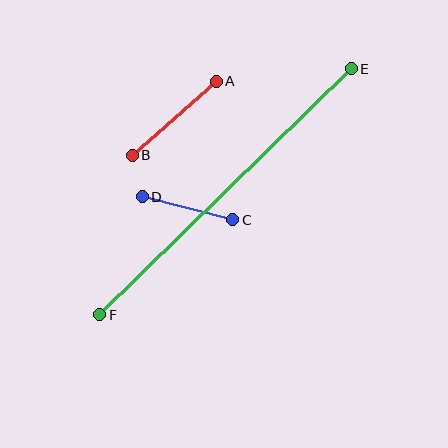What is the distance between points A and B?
The distance is approximately 112 pixels.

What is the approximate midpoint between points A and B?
The midpoint is at approximately (174, 118) pixels.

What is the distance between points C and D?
The distance is approximately 93 pixels.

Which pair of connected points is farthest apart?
Points E and F are farthest apart.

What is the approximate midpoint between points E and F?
The midpoint is at approximately (225, 192) pixels.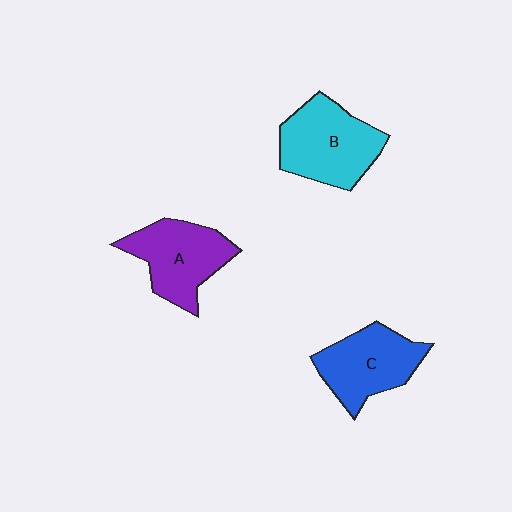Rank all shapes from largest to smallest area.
From largest to smallest: B (cyan), A (purple), C (blue).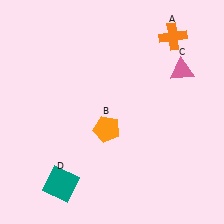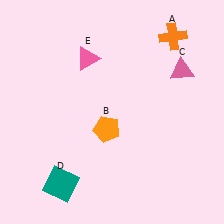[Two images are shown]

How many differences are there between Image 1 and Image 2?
There is 1 difference between the two images.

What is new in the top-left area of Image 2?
A pink triangle (E) was added in the top-left area of Image 2.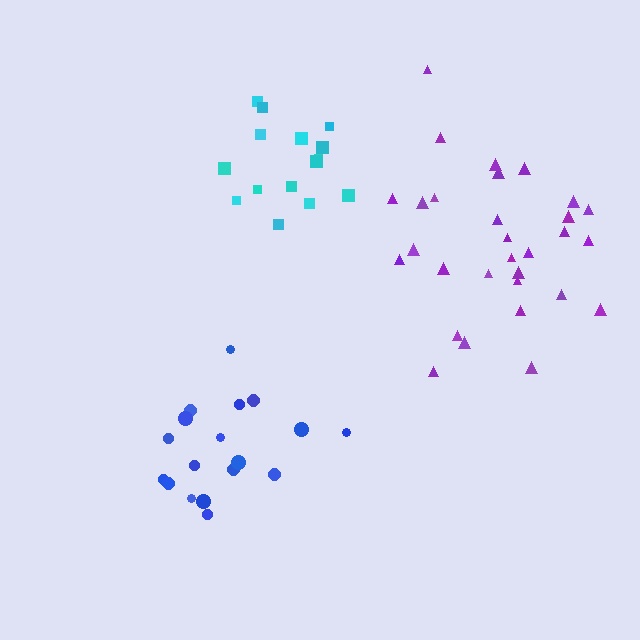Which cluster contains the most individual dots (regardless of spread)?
Purple (30).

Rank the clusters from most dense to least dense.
cyan, purple, blue.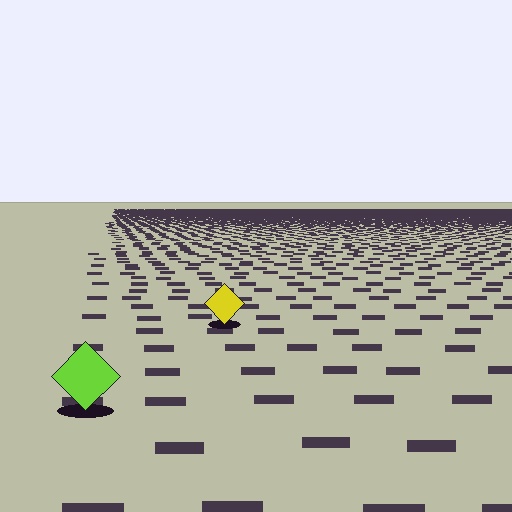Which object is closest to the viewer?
The lime diamond is closest. The texture marks near it are larger and more spread out.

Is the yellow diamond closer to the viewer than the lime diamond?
No. The lime diamond is closer — you can tell from the texture gradient: the ground texture is coarser near it.